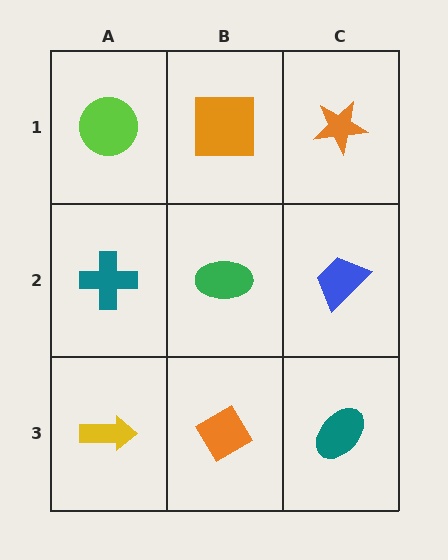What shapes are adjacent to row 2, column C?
An orange star (row 1, column C), a teal ellipse (row 3, column C), a green ellipse (row 2, column B).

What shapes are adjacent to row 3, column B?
A green ellipse (row 2, column B), a yellow arrow (row 3, column A), a teal ellipse (row 3, column C).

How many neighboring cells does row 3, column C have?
2.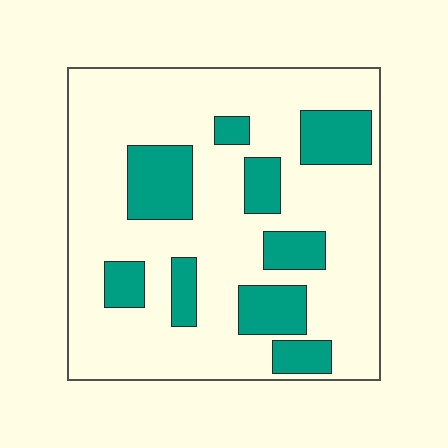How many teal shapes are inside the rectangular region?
9.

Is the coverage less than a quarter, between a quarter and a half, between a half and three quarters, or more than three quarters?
Less than a quarter.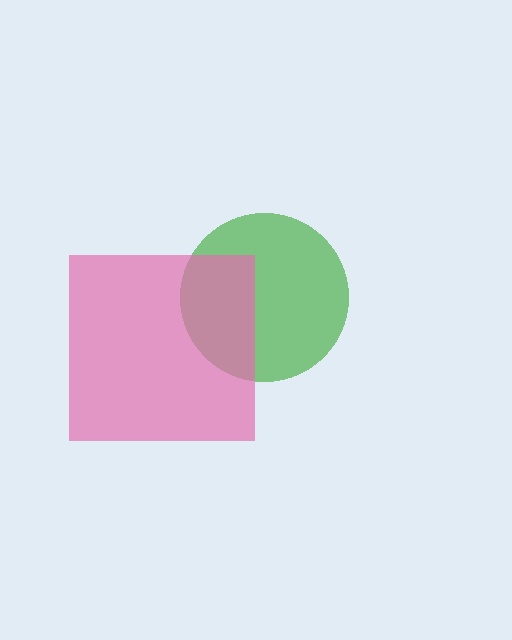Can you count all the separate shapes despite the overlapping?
Yes, there are 2 separate shapes.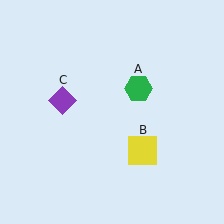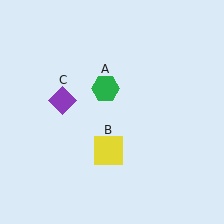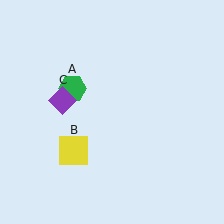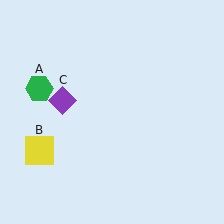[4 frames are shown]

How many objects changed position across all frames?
2 objects changed position: green hexagon (object A), yellow square (object B).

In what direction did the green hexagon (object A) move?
The green hexagon (object A) moved left.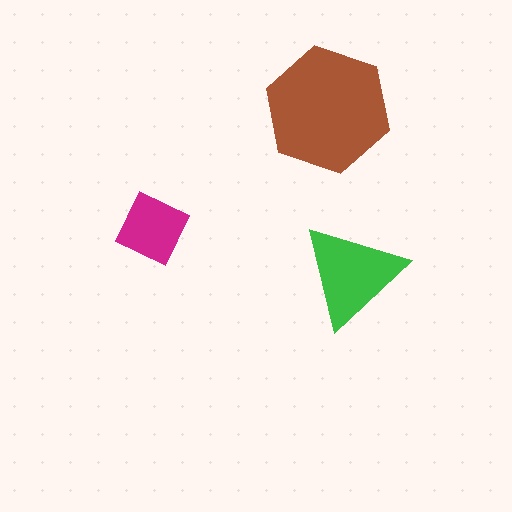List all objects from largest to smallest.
The brown hexagon, the green triangle, the magenta square.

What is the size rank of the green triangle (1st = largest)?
2nd.